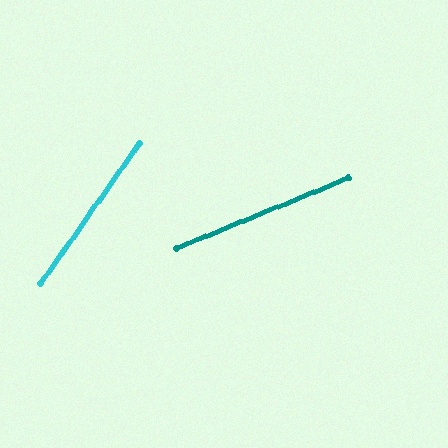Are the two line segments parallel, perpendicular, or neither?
Neither parallel nor perpendicular — they differ by about 33°.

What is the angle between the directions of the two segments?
Approximately 33 degrees.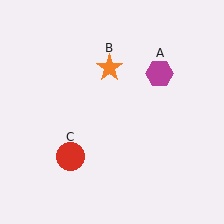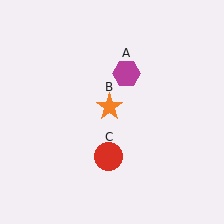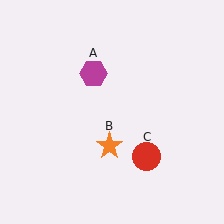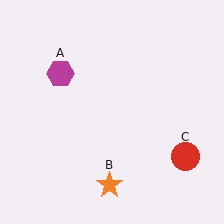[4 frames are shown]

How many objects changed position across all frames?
3 objects changed position: magenta hexagon (object A), orange star (object B), red circle (object C).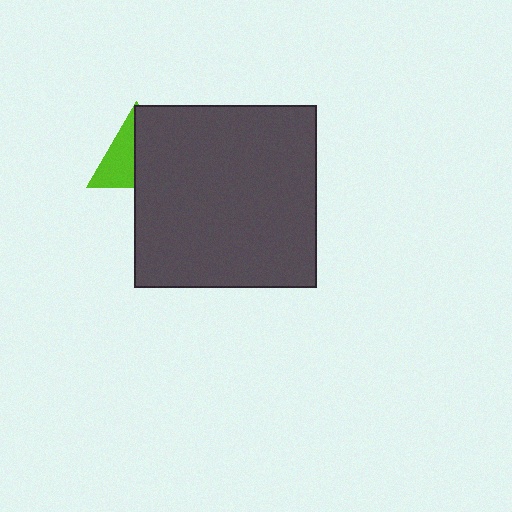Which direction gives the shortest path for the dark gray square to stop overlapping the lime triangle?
Moving right gives the shortest separation.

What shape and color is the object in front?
The object in front is a dark gray square.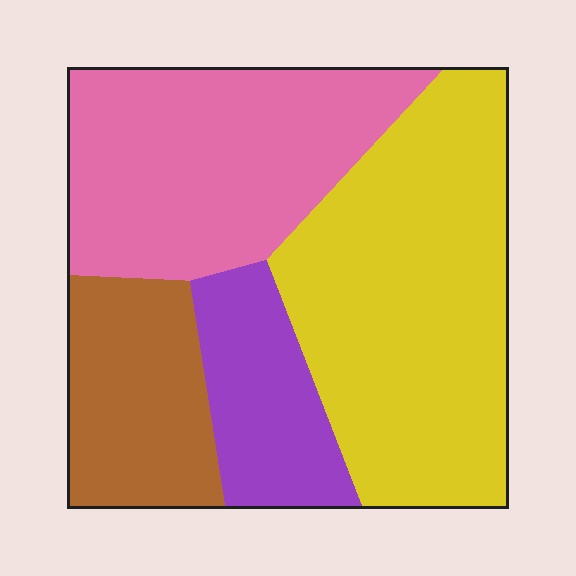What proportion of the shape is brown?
Brown covers 17% of the shape.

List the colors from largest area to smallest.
From largest to smallest: yellow, pink, brown, purple.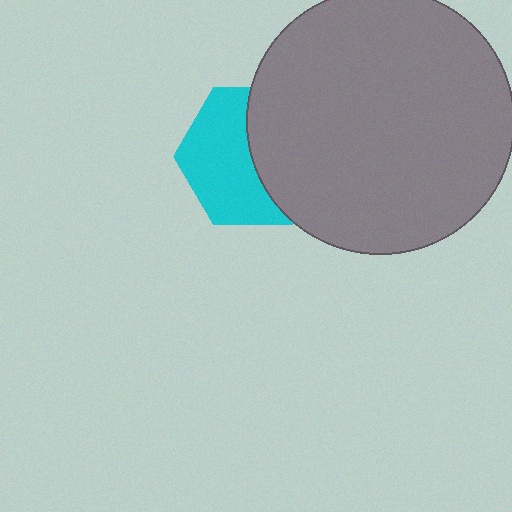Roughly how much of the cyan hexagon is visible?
About half of it is visible (roughly 54%).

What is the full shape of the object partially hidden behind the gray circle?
The partially hidden object is a cyan hexagon.